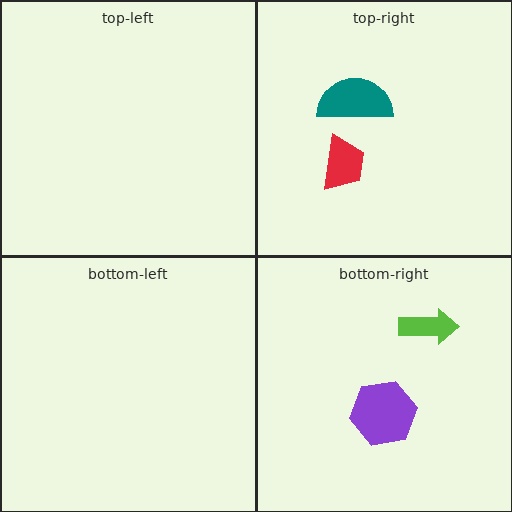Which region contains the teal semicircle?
The top-right region.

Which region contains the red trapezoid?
The top-right region.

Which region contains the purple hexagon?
The bottom-right region.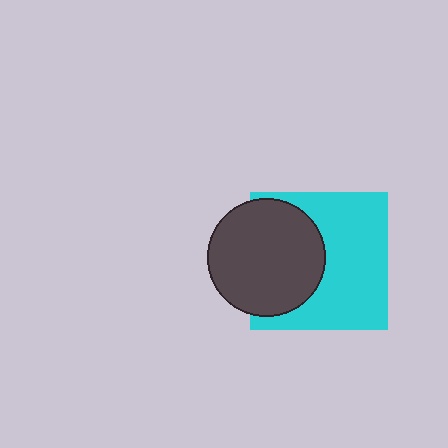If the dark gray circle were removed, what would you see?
You would see the complete cyan square.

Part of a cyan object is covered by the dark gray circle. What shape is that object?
It is a square.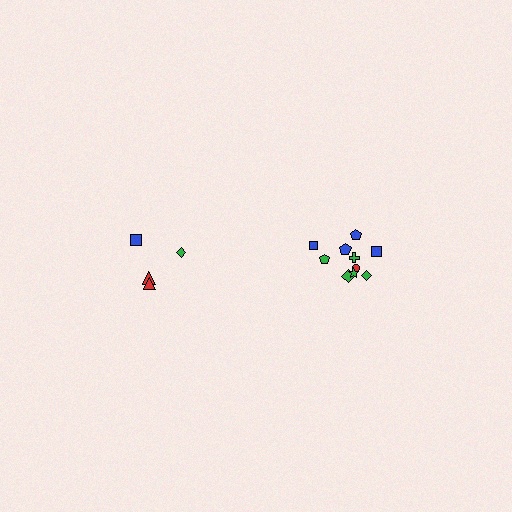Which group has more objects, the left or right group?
The right group.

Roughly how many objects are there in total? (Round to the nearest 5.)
Roughly 15 objects in total.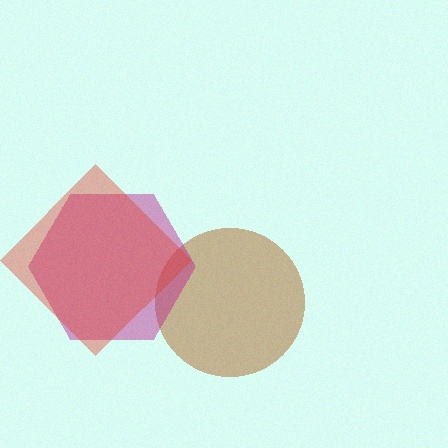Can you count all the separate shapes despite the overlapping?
Yes, there are 3 separate shapes.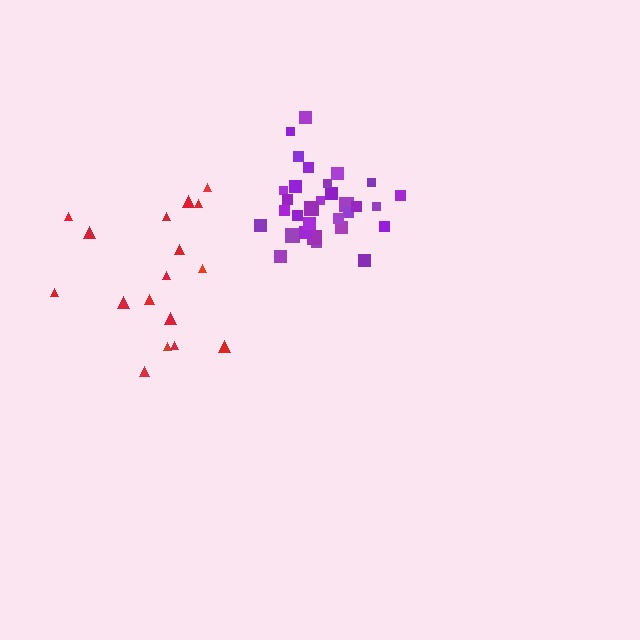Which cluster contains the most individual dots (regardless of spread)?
Purple (31).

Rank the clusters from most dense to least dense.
purple, red.